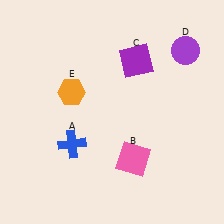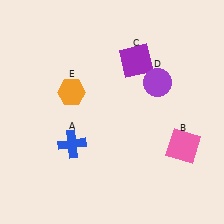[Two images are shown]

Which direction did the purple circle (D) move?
The purple circle (D) moved down.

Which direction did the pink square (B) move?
The pink square (B) moved right.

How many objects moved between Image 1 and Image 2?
2 objects moved between the two images.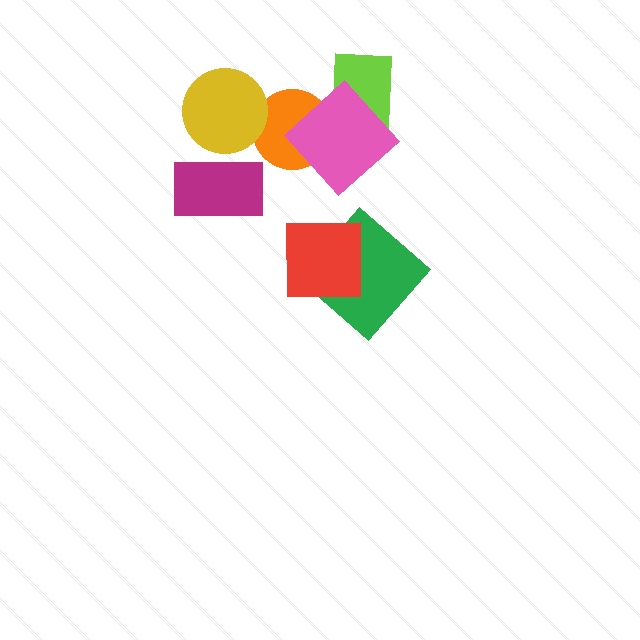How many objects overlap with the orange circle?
3 objects overlap with the orange circle.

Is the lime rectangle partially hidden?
Yes, it is partially covered by another shape.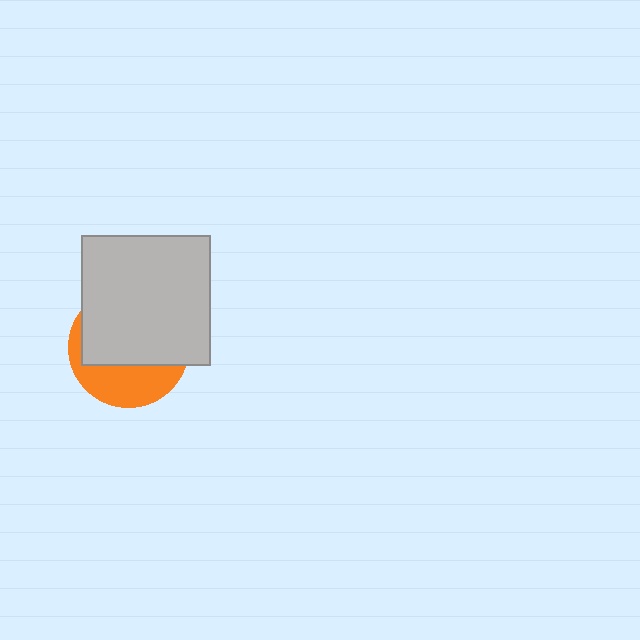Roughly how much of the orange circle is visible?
A small part of it is visible (roughly 36%).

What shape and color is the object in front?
The object in front is a light gray square.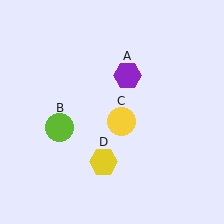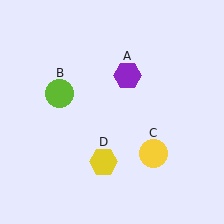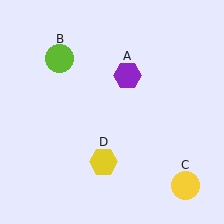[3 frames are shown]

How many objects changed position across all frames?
2 objects changed position: lime circle (object B), yellow circle (object C).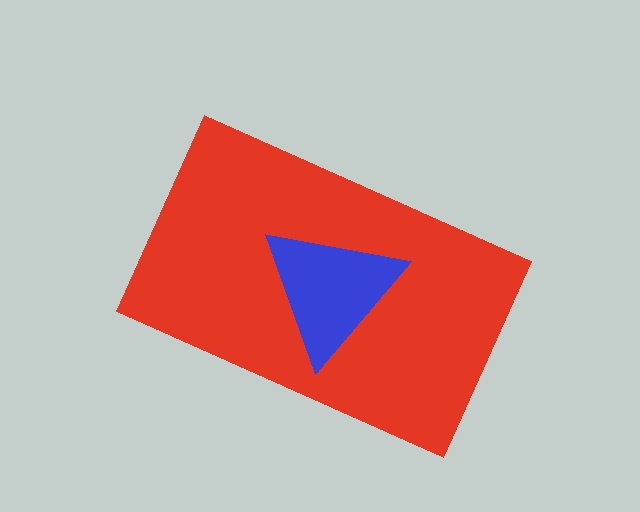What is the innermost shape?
The blue triangle.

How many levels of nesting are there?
2.